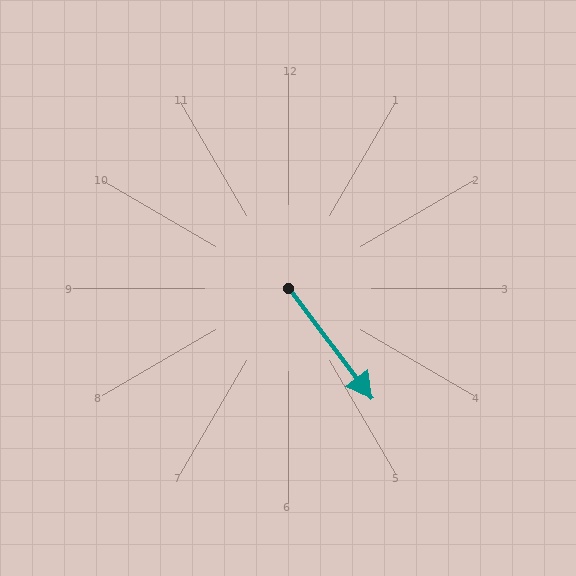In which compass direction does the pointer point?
Southeast.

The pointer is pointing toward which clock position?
Roughly 5 o'clock.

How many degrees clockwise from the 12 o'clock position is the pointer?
Approximately 143 degrees.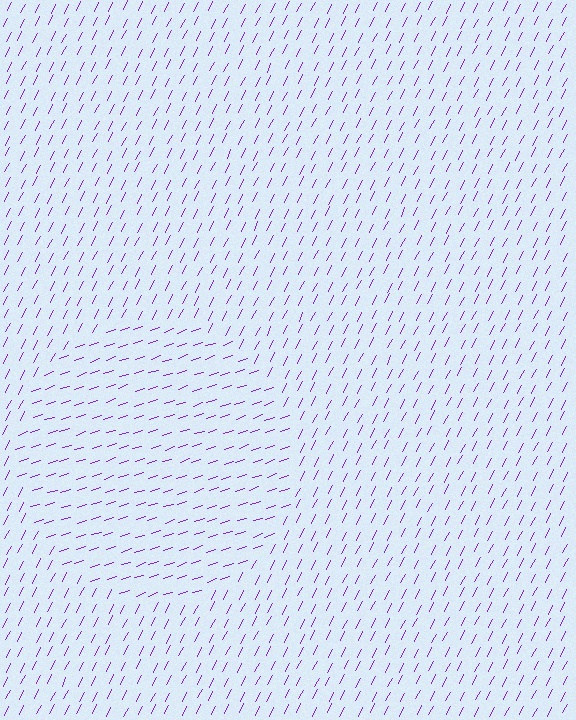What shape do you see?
I see a circle.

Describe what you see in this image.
The image is filled with small purple line segments. A circle region in the image has lines oriented differently from the surrounding lines, creating a visible texture boundary.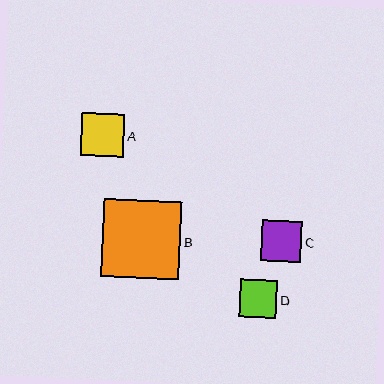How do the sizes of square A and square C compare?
Square A and square C are approximately the same size.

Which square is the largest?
Square B is the largest with a size of approximately 78 pixels.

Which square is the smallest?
Square D is the smallest with a size of approximately 38 pixels.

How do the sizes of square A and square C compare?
Square A and square C are approximately the same size.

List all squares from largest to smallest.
From largest to smallest: B, A, C, D.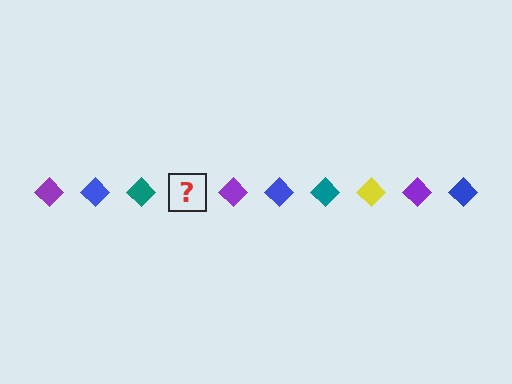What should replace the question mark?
The question mark should be replaced with a yellow diamond.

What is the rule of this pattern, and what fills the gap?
The rule is that the pattern cycles through purple, blue, teal, yellow diamonds. The gap should be filled with a yellow diamond.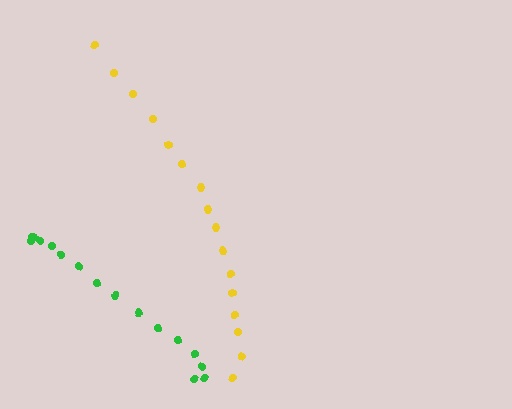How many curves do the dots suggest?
There are 2 distinct paths.